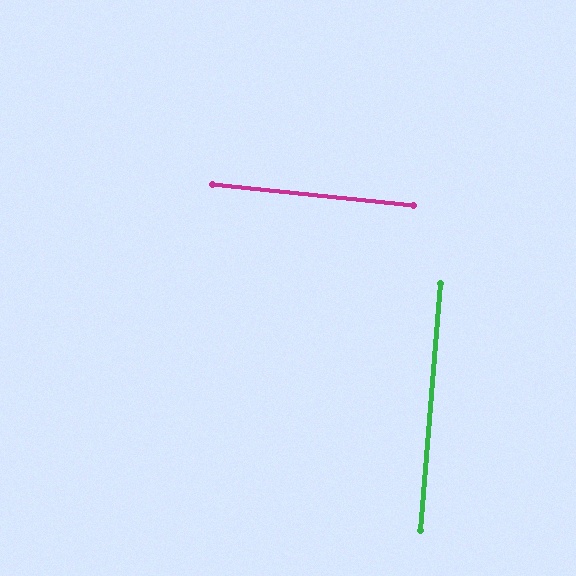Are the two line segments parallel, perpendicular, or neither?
Perpendicular — they meet at approximately 89°.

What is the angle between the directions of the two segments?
Approximately 89 degrees.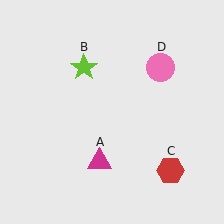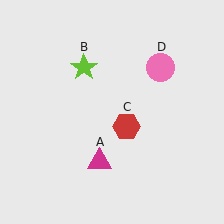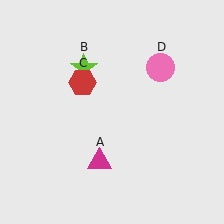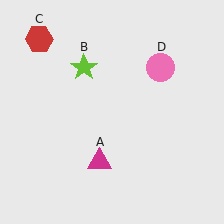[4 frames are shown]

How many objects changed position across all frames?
1 object changed position: red hexagon (object C).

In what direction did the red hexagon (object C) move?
The red hexagon (object C) moved up and to the left.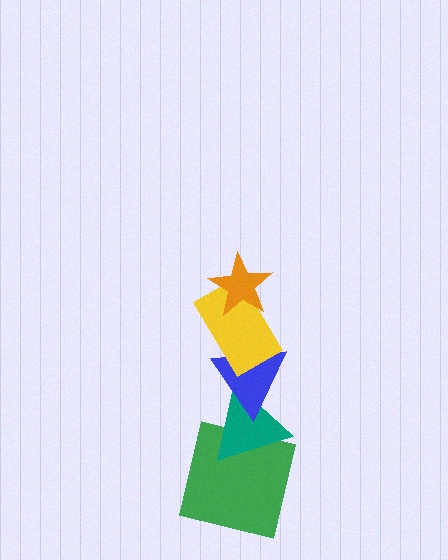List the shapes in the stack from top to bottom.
From top to bottom: the orange star, the yellow rectangle, the blue triangle, the teal triangle, the green square.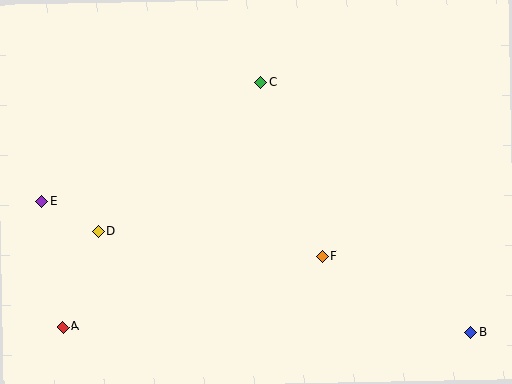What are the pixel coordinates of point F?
Point F is at (323, 256).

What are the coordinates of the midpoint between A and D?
The midpoint between A and D is at (80, 279).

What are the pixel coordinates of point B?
Point B is at (470, 332).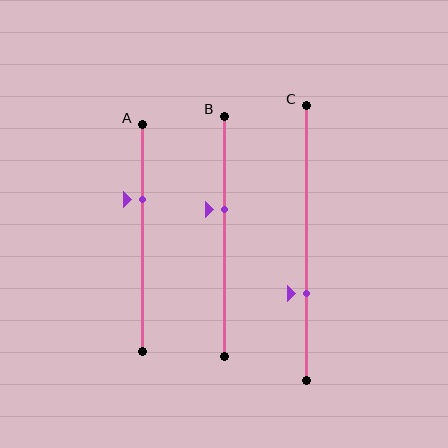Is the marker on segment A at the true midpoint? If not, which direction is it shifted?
No, the marker on segment A is shifted upward by about 17% of the segment length.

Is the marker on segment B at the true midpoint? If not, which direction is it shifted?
No, the marker on segment B is shifted upward by about 11% of the segment length.